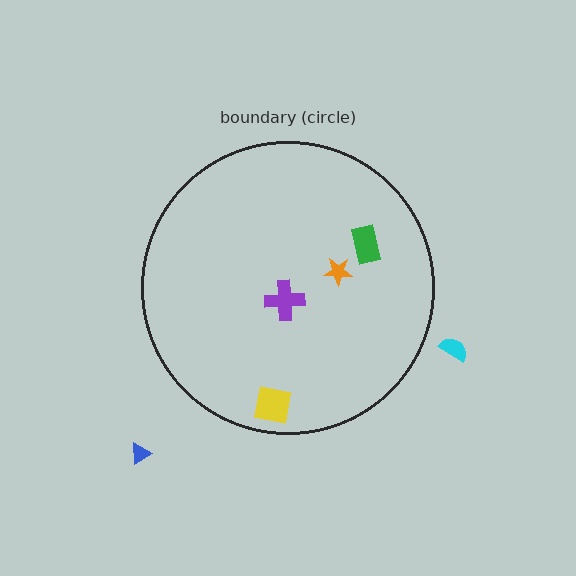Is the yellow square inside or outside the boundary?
Inside.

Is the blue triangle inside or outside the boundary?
Outside.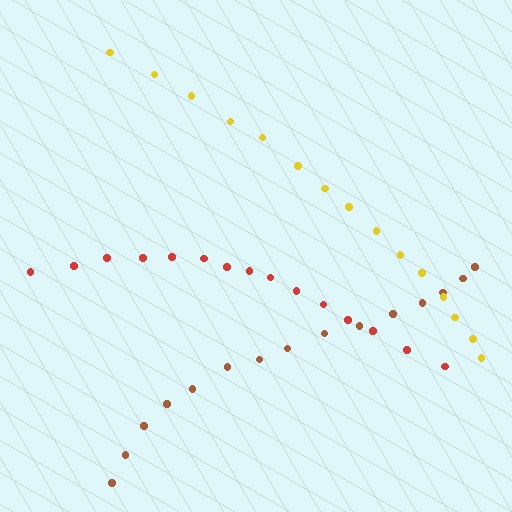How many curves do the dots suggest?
There are 3 distinct paths.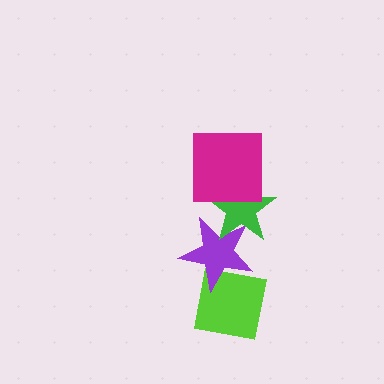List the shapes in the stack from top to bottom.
From top to bottom: the magenta square, the green star, the purple star, the lime square.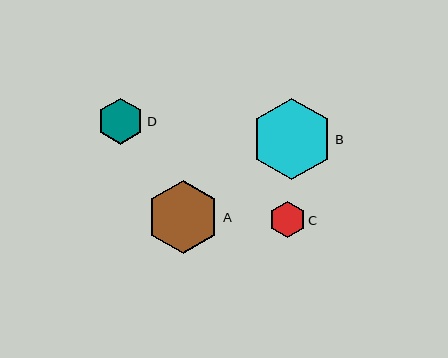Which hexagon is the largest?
Hexagon B is the largest with a size of approximately 81 pixels.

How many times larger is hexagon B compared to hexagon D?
Hexagon B is approximately 1.8 times the size of hexagon D.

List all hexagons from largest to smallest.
From largest to smallest: B, A, D, C.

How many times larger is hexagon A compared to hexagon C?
Hexagon A is approximately 2.0 times the size of hexagon C.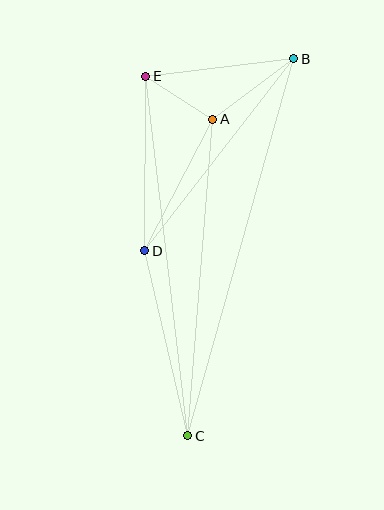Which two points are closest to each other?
Points A and E are closest to each other.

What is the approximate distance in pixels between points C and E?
The distance between C and E is approximately 362 pixels.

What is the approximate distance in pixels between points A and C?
The distance between A and C is approximately 318 pixels.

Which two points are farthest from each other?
Points B and C are farthest from each other.